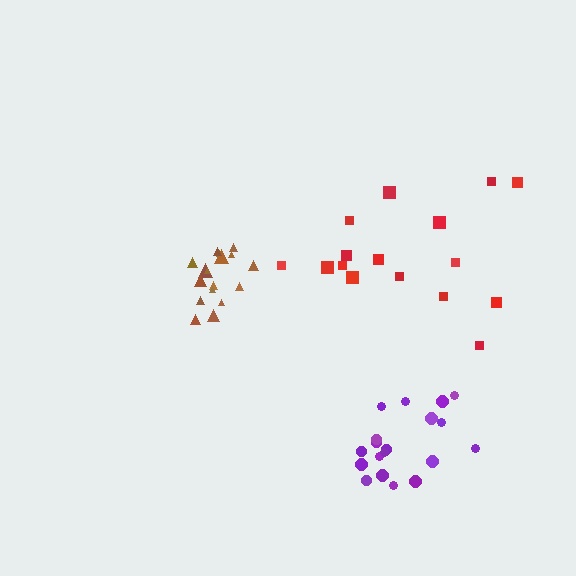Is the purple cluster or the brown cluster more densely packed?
Brown.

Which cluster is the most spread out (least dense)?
Red.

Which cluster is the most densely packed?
Brown.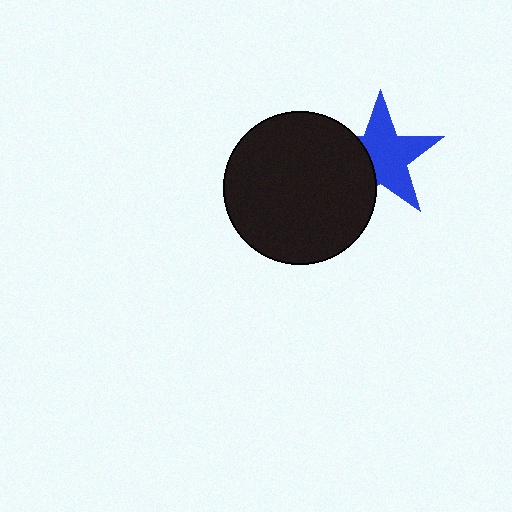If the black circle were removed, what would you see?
You would see the complete blue star.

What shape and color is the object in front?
The object in front is a black circle.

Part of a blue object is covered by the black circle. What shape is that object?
It is a star.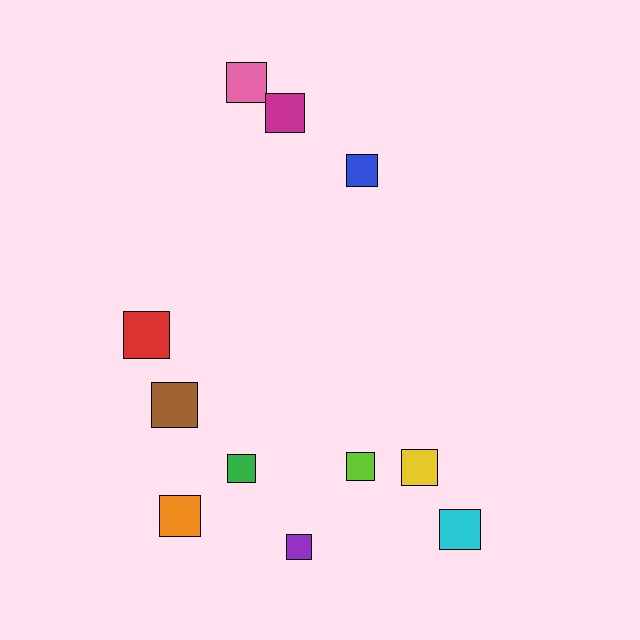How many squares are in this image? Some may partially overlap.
There are 11 squares.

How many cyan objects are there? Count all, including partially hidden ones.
There is 1 cyan object.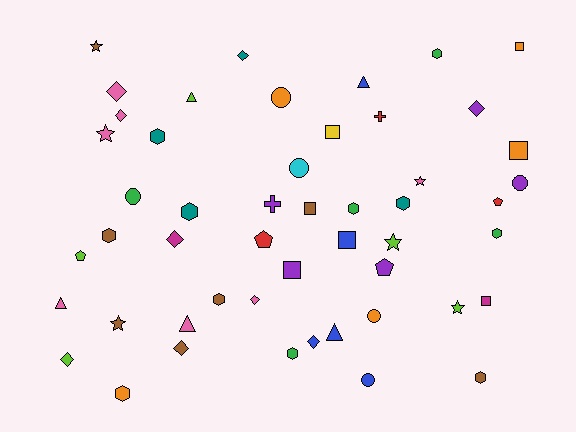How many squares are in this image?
There are 7 squares.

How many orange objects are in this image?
There are 5 orange objects.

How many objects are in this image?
There are 50 objects.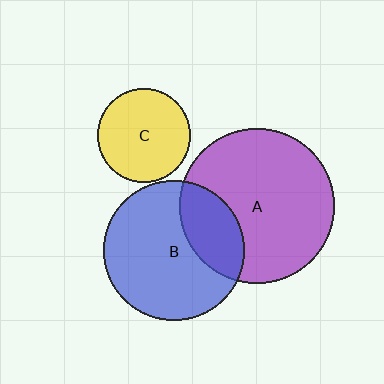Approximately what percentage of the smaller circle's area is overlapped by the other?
Approximately 25%.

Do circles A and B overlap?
Yes.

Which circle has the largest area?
Circle A (purple).